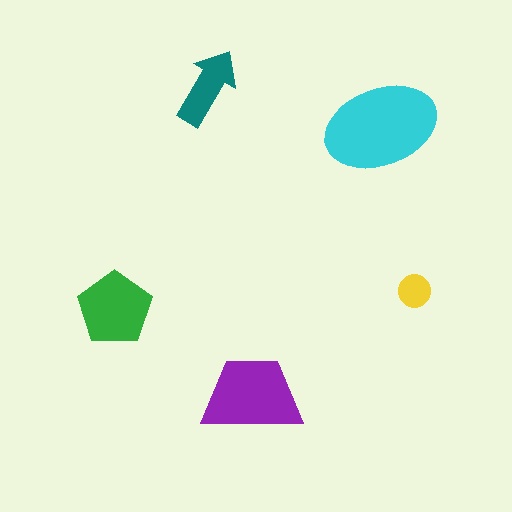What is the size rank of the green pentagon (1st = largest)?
3rd.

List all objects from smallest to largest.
The yellow circle, the teal arrow, the green pentagon, the purple trapezoid, the cyan ellipse.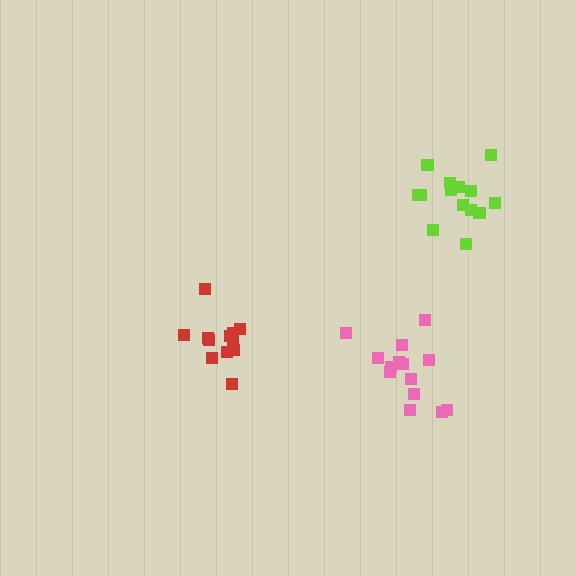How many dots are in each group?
Group 1: 14 dots, Group 2: 12 dots, Group 3: 14 dots (40 total).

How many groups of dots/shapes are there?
There are 3 groups.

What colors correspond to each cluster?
The clusters are colored: pink, red, lime.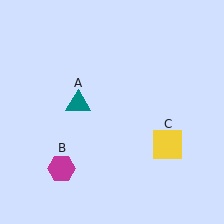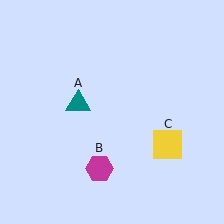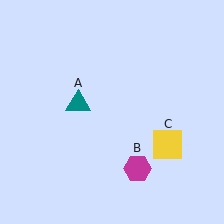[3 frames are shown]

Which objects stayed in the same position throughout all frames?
Teal triangle (object A) and yellow square (object C) remained stationary.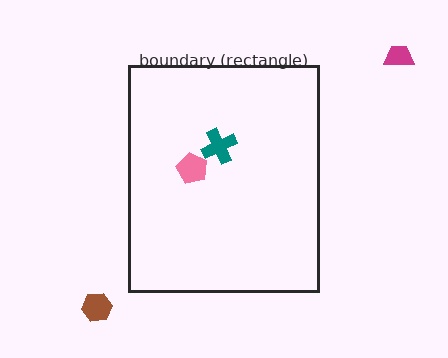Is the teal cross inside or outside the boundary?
Inside.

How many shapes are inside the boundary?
2 inside, 2 outside.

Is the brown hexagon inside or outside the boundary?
Outside.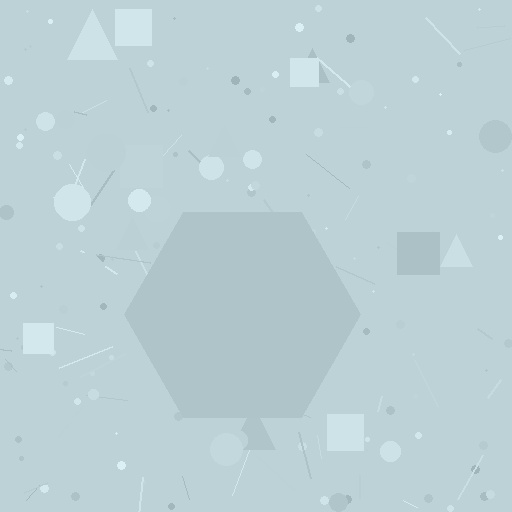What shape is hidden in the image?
A hexagon is hidden in the image.